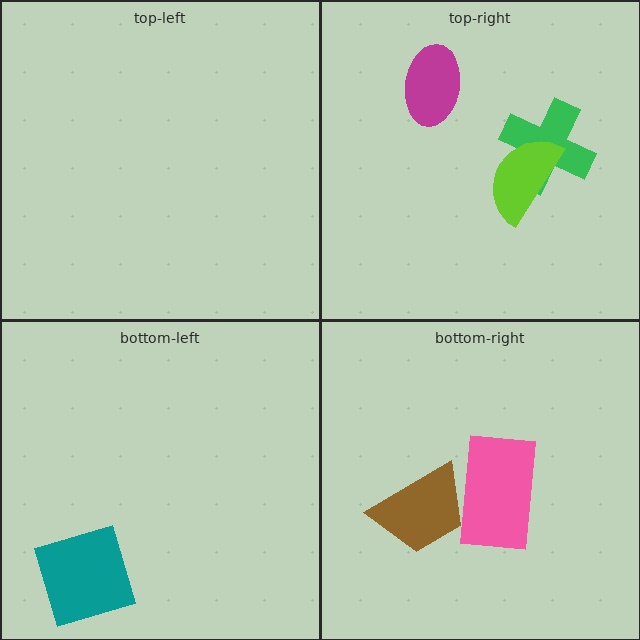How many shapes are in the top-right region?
3.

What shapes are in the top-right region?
The green cross, the lime semicircle, the magenta ellipse.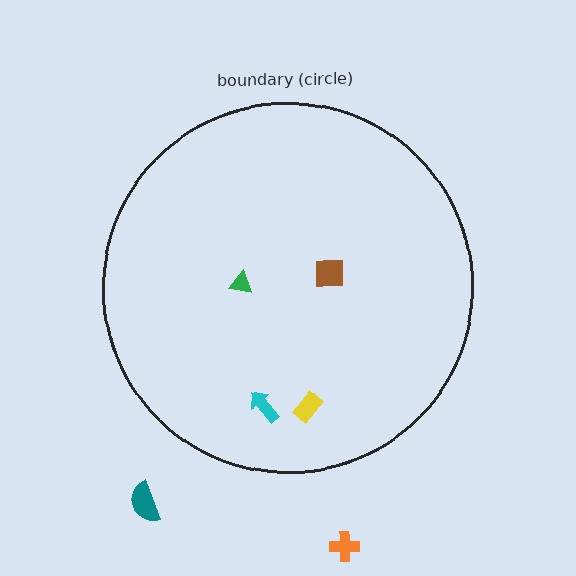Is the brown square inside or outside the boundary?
Inside.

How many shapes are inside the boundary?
4 inside, 2 outside.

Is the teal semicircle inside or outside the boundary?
Outside.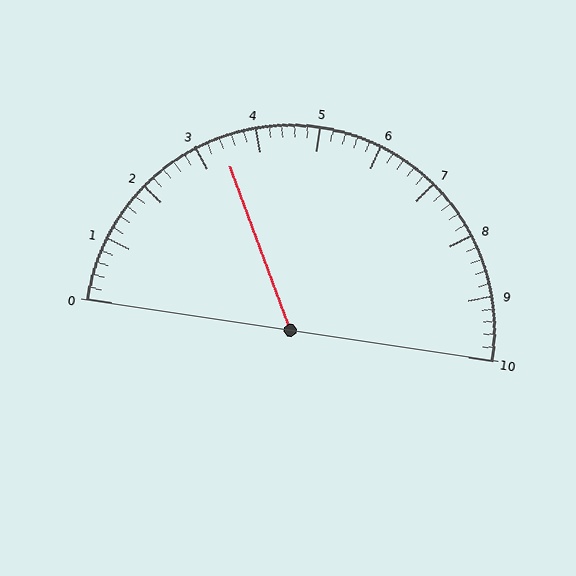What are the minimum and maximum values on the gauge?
The gauge ranges from 0 to 10.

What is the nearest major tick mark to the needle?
The nearest major tick mark is 3.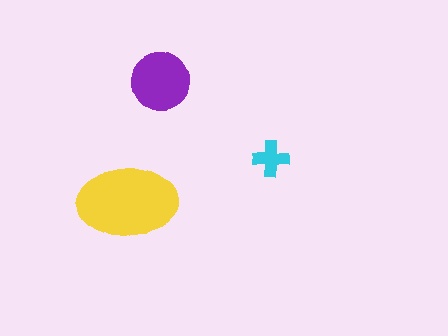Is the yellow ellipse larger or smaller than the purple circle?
Larger.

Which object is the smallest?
The cyan cross.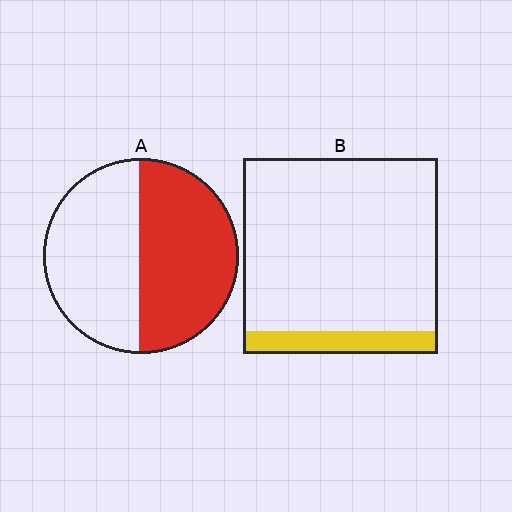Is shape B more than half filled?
No.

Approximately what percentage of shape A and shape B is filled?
A is approximately 50% and B is approximately 10%.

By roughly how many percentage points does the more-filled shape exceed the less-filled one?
By roughly 40 percentage points (A over B).